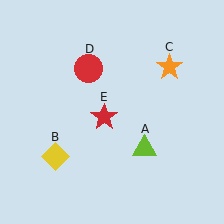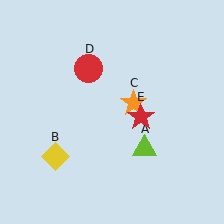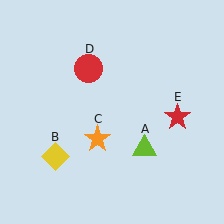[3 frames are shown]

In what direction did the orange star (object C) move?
The orange star (object C) moved down and to the left.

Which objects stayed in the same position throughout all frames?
Lime triangle (object A) and yellow diamond (object B) and red circle (object D) remained stationary.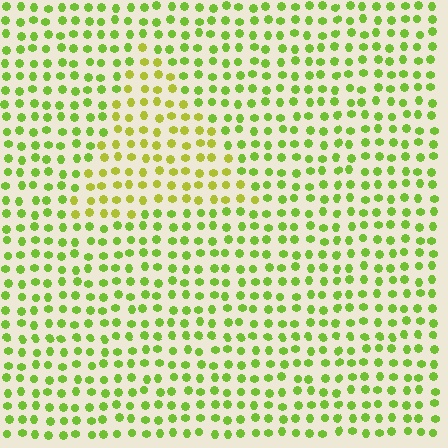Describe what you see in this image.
The image is filled with small lime elements in a uniform arrangement. A triangle-shaped region is visible where the elements are tinted to a slightly different hue, forming a subtle color boundary.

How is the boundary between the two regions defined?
The boundary is defined purely by a slight shift in hue (about 26 degrees). Spacing, size, and orientation are identical on both sides.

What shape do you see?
I see a triangle.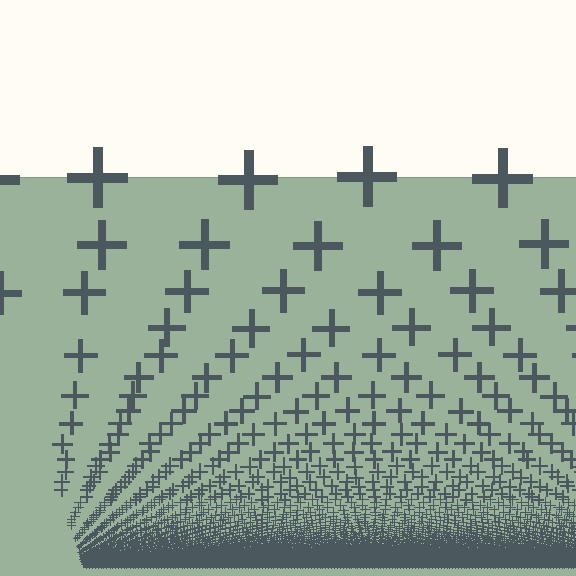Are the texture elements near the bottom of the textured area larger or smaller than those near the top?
Smaller. The gradient is inverted — elements near the bottom are smaller and denser.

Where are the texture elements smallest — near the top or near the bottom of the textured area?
Near the bottom.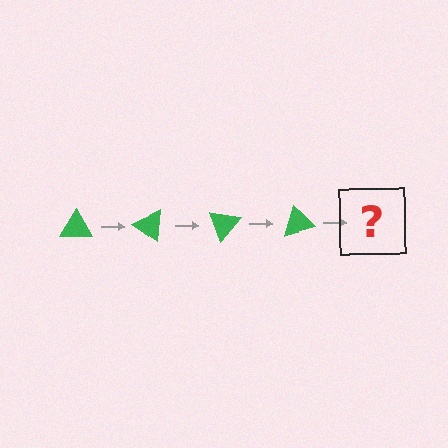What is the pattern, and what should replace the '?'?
The pattern is that the triangle rotates 35 degrees each step. The '?' should be a green triangle rotated 140 degrees.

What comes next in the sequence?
The next element should be a green triangle rotated 140 degrees.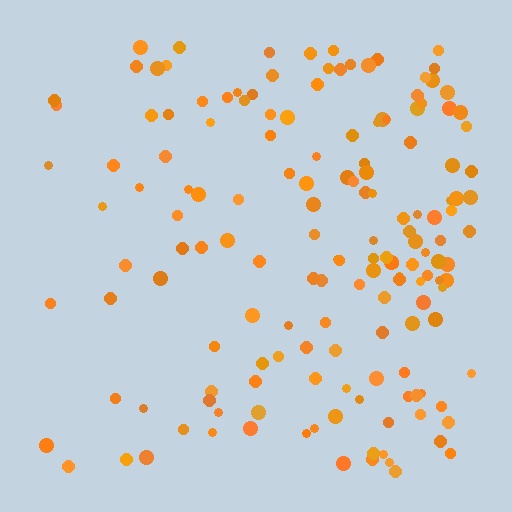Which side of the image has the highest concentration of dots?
The right.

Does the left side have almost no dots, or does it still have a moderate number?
Still a moderate number, just noticeably fewer than the right.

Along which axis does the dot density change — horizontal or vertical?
Horizontal.